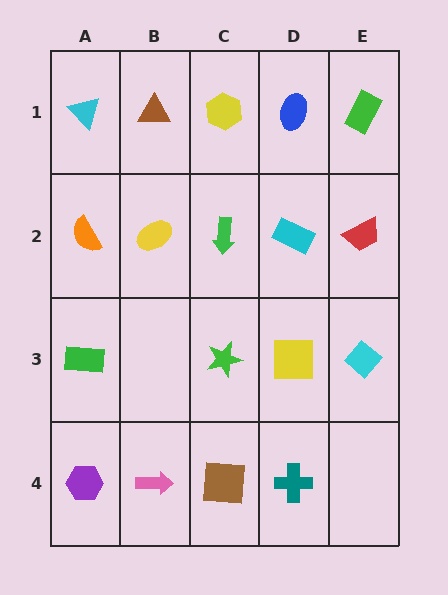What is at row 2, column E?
A red trapezoid.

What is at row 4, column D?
A teal cross.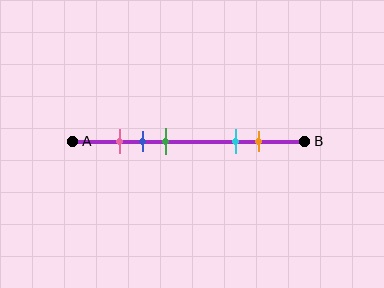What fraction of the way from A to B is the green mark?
The green mark is approximately 40% (0.4) of the way from A to B.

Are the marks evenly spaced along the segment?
No, the marks are not evenly spaced.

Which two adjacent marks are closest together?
The pink and blue marks are the closest adjacent pair.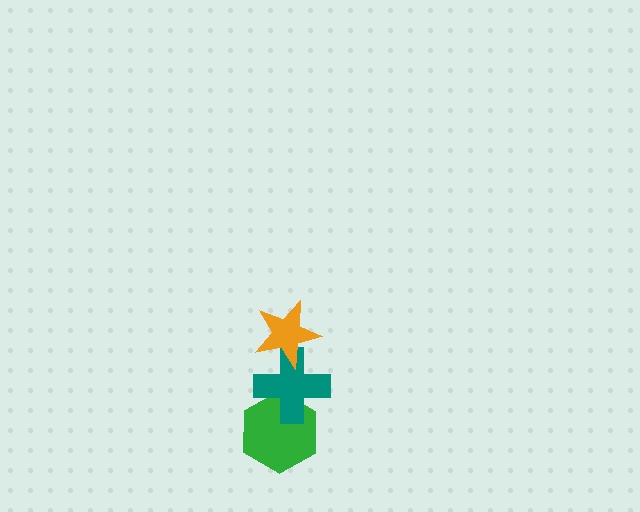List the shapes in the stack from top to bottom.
From top to bottom: the orange star, the teal cross, the green hexagon.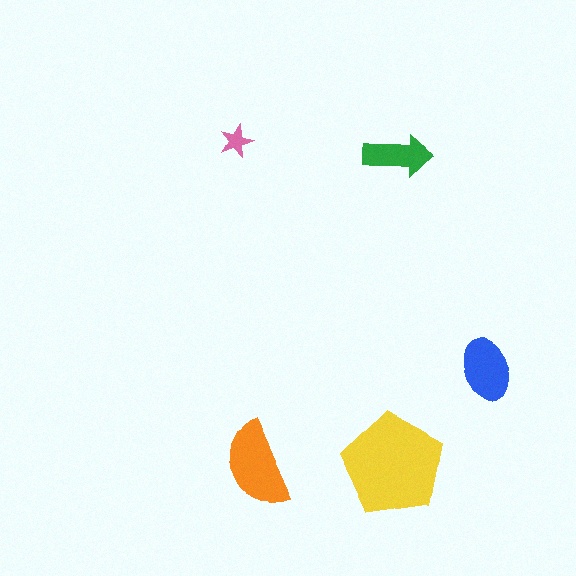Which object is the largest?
The yellow pentagon.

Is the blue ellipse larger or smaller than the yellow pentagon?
Smaller.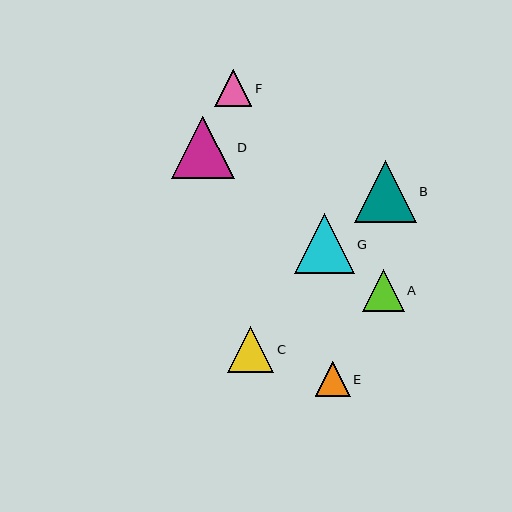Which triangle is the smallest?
Triangle E is the smallest with a size of approximately 35 pixels.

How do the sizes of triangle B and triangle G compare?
Triangle B and triangle G are approximately the same size.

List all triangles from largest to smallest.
From largest to smallest: D, B, G, C, A, F, E.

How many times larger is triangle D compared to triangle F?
Triangle D is approximately 1.7 times the size of triangle F.